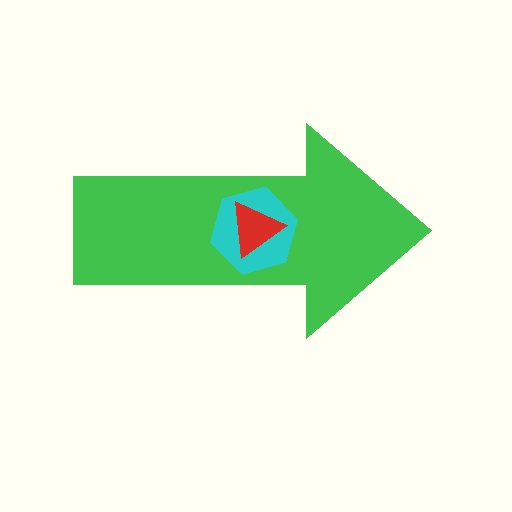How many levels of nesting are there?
3.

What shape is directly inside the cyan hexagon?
The red triangle.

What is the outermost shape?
The green arrow.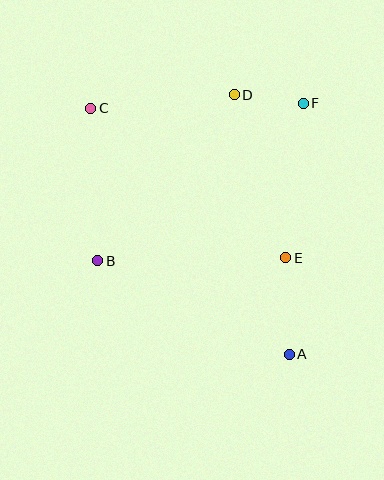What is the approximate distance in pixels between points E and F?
The distance between E and F is approximately 156 pixels.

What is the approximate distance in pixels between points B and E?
The distance between B and E is approximately 188 pixels.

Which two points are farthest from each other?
Points A and C are farthest from each other.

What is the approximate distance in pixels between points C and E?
The distance between C and E is approximately 246 pixels.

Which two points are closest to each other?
Points D and F are closest to each other.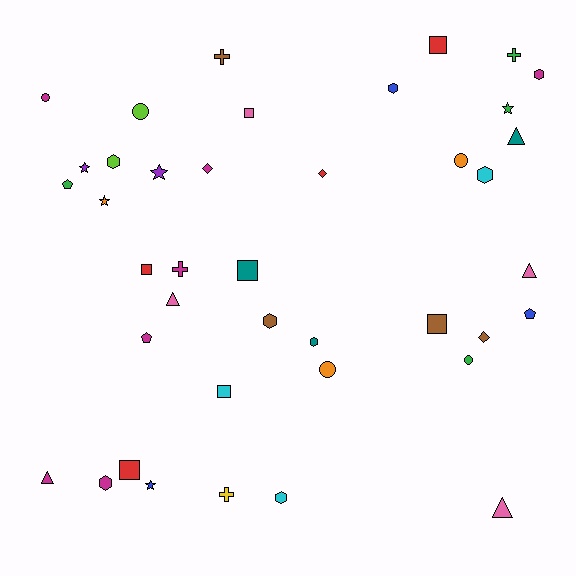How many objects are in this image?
There are 40 objects.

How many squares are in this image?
There are 7 squares.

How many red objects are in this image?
There are 4 red objects.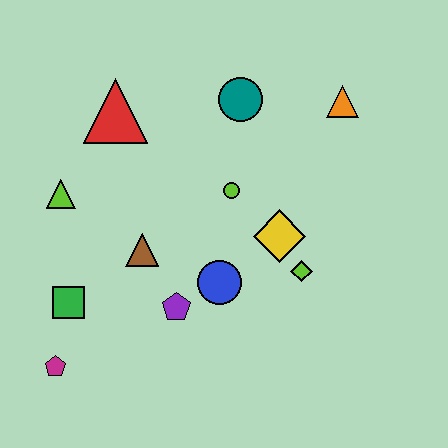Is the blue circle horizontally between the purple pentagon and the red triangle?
No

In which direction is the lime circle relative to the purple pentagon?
The lime circle is above the purple pentagon.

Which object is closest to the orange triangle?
The teal circle is closest to the orange triangle.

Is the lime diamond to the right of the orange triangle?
No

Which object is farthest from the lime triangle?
The orange triangle is farthest from the lime triangle.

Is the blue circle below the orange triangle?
Yes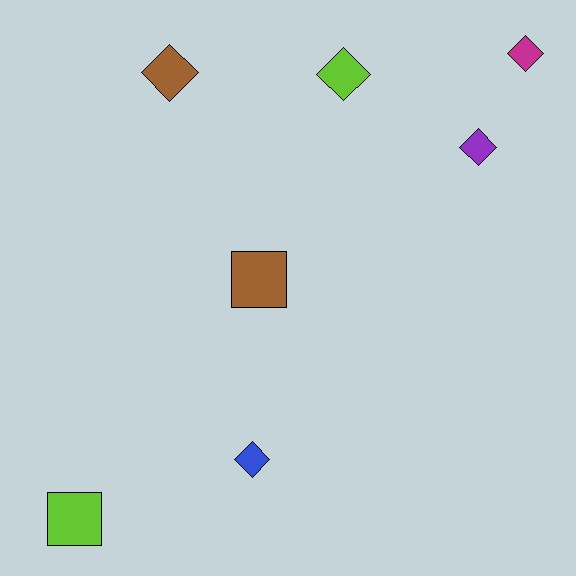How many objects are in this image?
There are 7 objects.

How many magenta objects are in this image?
There is 1 magenta object.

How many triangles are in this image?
There are no triangles.